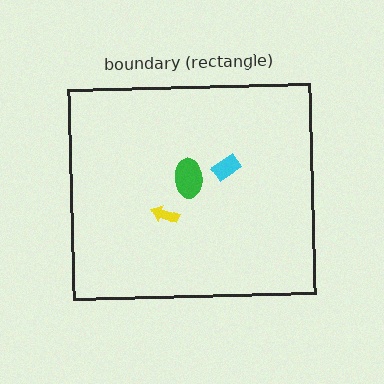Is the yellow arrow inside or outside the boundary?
Inside.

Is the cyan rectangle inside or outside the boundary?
Inside.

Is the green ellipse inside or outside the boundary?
Inside.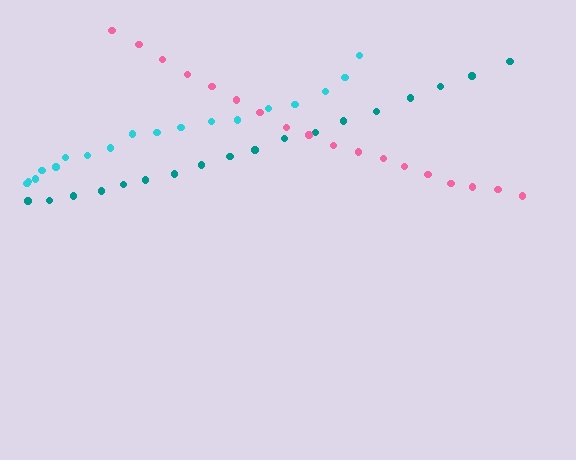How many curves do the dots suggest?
There are 3 distinct paths.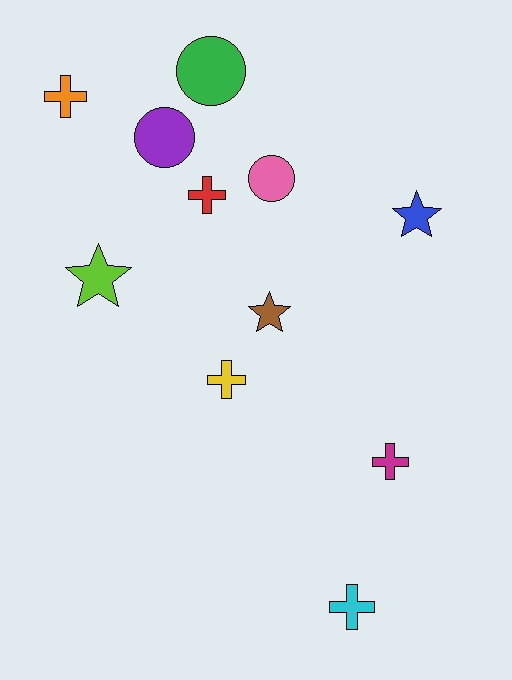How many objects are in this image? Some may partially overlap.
There are 11 objects.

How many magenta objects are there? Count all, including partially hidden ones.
There is 1 magenta object.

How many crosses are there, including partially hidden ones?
There are 5 crosses.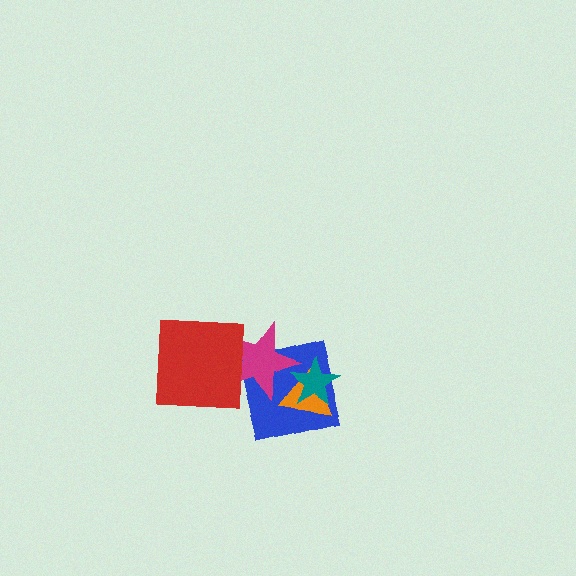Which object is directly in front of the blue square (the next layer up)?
The orange triangle is directly in front of the blue square.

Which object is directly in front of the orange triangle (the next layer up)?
The magenta star is directly in front of the orange triangle.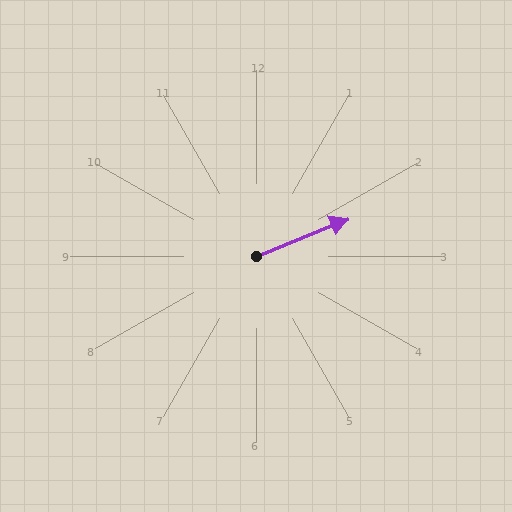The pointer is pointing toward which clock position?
Roughly 2 o'clock.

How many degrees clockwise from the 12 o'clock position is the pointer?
Approximately 68 degrees.